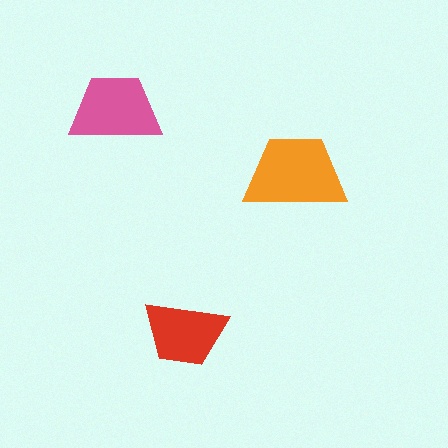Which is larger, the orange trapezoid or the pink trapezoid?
The orange one.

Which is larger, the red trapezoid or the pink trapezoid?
The pink one.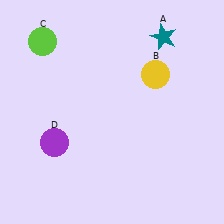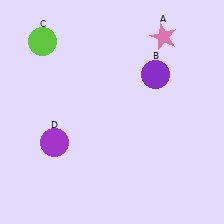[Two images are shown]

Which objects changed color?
A changed from teal to pink. B changed from yellow to purple.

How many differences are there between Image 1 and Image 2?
There are 2 differences between the two images.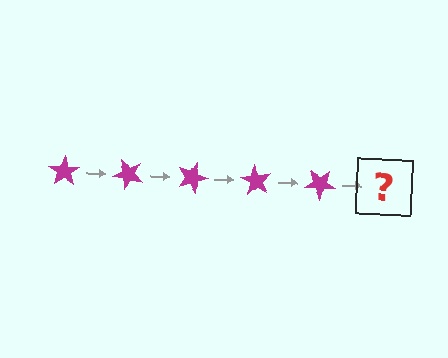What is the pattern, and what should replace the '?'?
The pattern is that the star rotates 45 degrees each step. The '?' should be a magenta star rotated 225 degrees.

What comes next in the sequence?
The next element should be a magenta star rotated 225 degrees.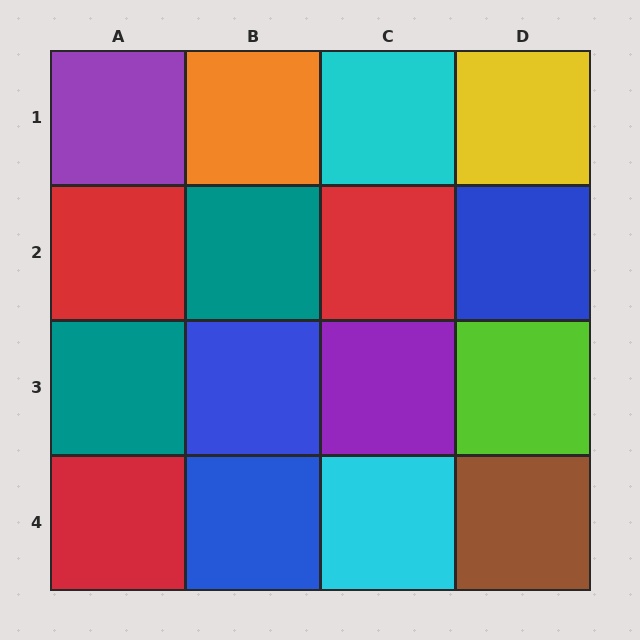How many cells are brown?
1 cell is brown.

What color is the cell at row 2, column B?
Teal.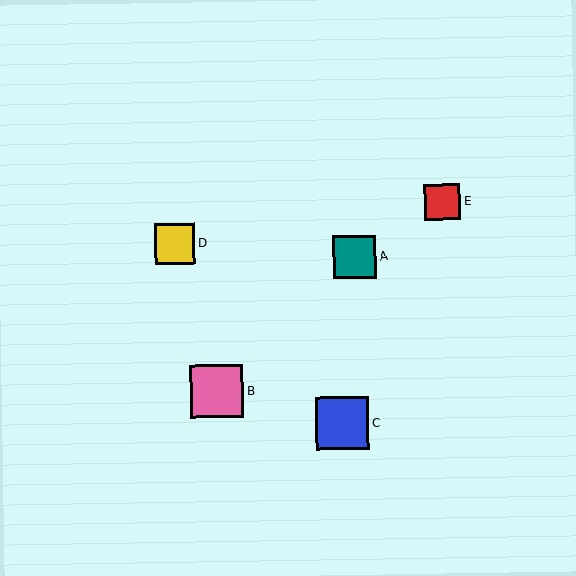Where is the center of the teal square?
The center of the teal square is at (355, 257).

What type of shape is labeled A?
Shape A is a teal square.